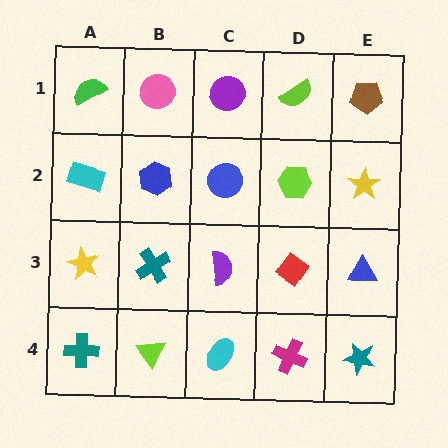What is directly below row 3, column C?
A cyan ellipse.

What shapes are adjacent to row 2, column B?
A pink circle (row 1, column B), a teal cross (row 3, column B), a cyan rectangle (row 2, column A), a blue circle (row 2, column C).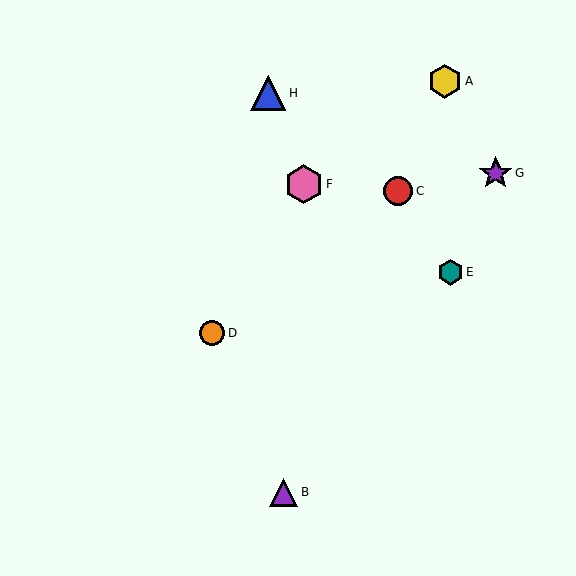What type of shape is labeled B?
Shape B is a purple triangle.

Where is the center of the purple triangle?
The center of the purple triangle is at (284, 492).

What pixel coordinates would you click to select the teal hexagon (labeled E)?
Click at (451, 272) to select the teal hexagon E.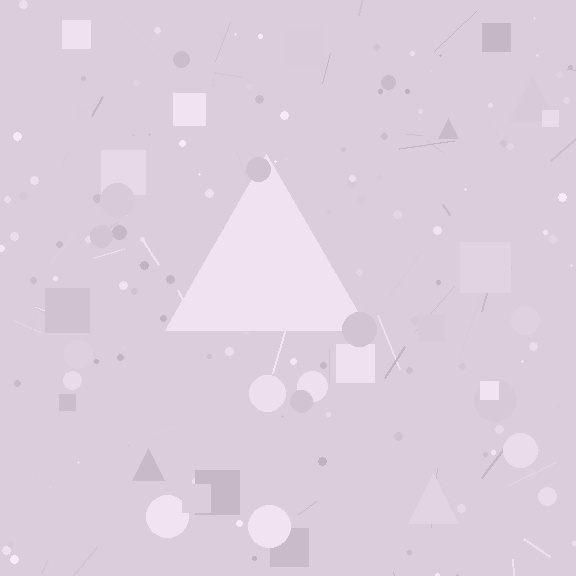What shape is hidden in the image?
A triangle is hidden in the image.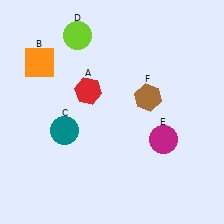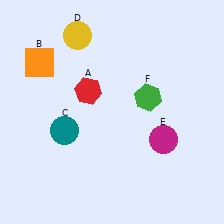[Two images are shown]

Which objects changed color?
D changed from lime to yellow. F changed from brown to green.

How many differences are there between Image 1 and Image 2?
There are 2 differences between the two images.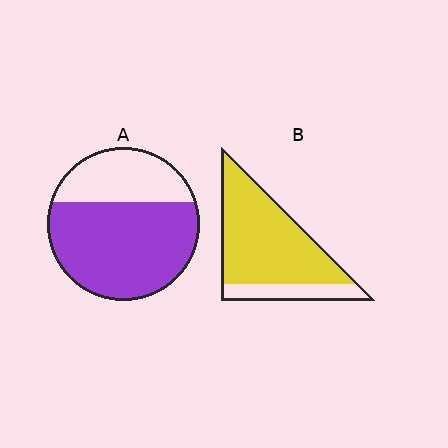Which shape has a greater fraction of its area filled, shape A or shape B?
Shape B.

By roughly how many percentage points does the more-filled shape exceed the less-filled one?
By roughly 10 percentage points (B over A).